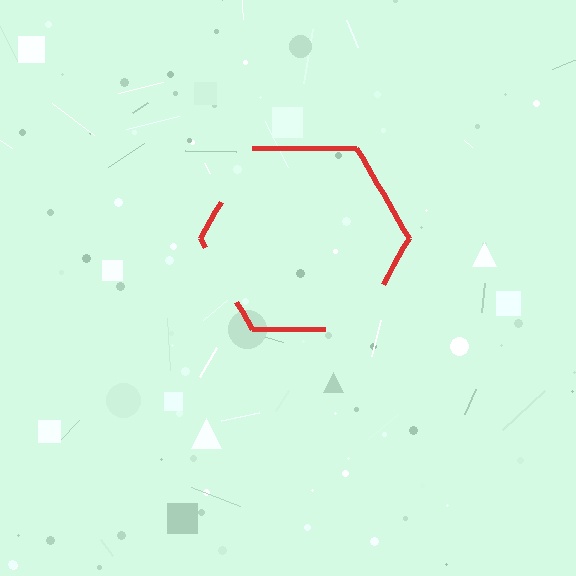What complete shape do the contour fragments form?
The contour fragments form a hexagon.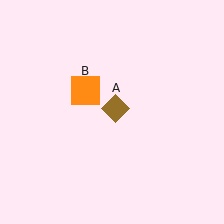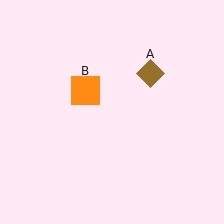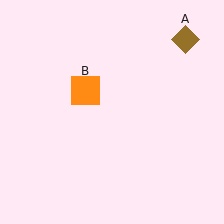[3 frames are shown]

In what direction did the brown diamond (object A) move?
The brown diamond (object A) moved up and to the right.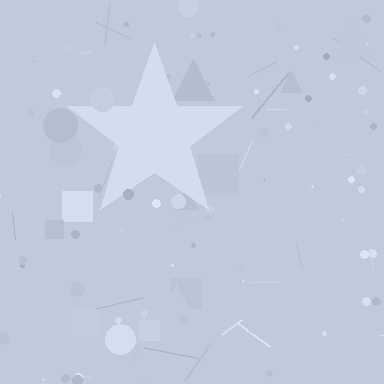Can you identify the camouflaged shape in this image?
The camouflaged shape is a star.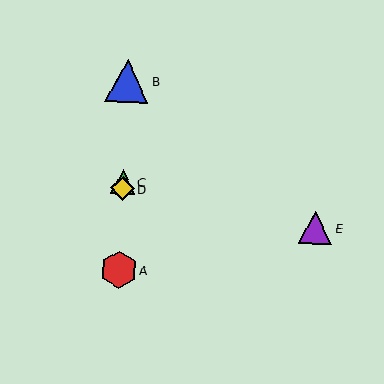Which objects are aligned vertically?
Objects A, B, C, D are aligned vertically.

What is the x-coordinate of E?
Object E is at x≈315.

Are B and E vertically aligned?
No, B is at x≈127 and E is at x≈315.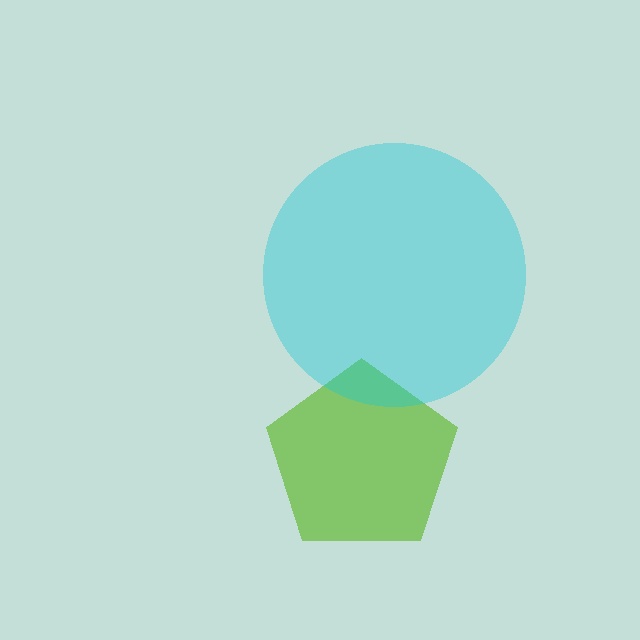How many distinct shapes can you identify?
There are 2 distinct shapes: a lime pentagon, a cyan circle.